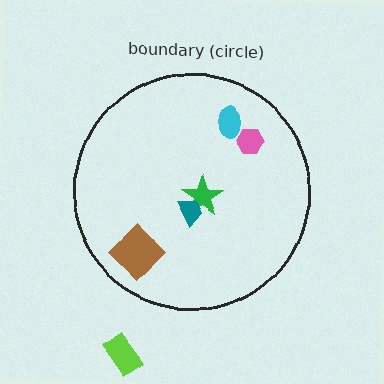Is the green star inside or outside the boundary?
Inside.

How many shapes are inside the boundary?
5 inside, 1 outside.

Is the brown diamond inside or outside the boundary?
Inside.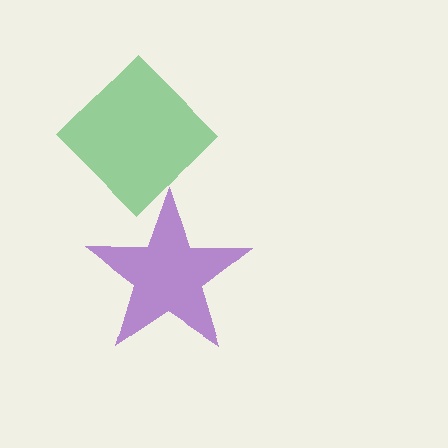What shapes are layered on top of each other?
The layered shapes are: a green diamond, a purple star.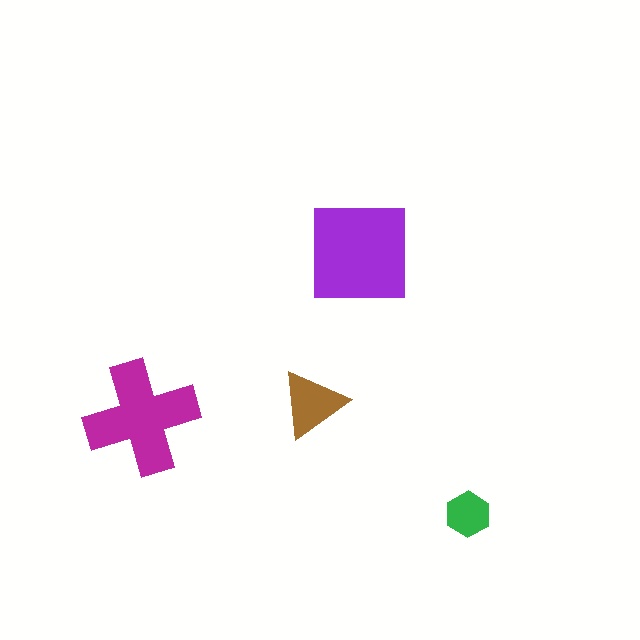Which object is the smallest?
The green hexagon.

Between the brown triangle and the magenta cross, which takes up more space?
The magenta cross.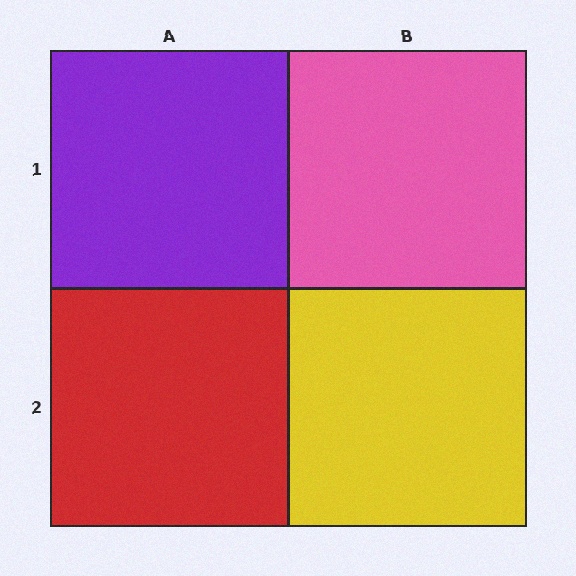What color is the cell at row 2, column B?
Yellow.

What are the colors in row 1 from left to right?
Purple, pink.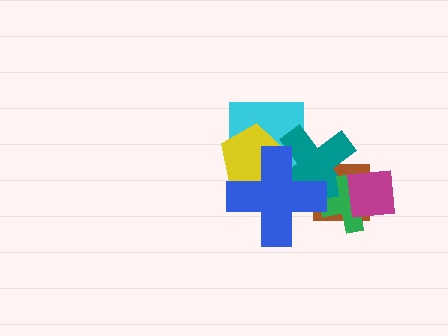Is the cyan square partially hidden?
Yes, it is partially covered by another shape.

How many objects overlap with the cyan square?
3 objects overlap with the cyan square.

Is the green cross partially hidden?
Yes, it is partially covered by another shape.